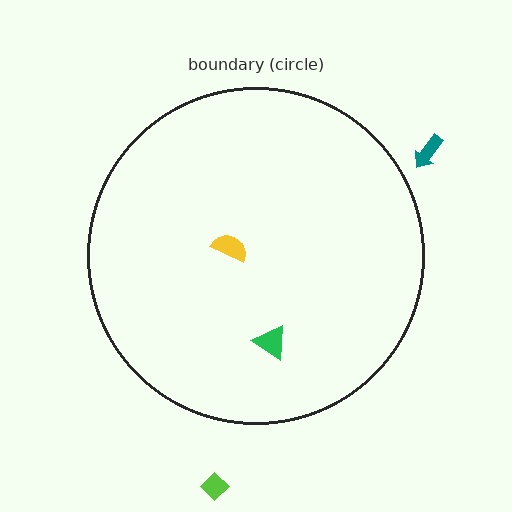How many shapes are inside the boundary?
2 inside, 2 outside.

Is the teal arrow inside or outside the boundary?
Outside.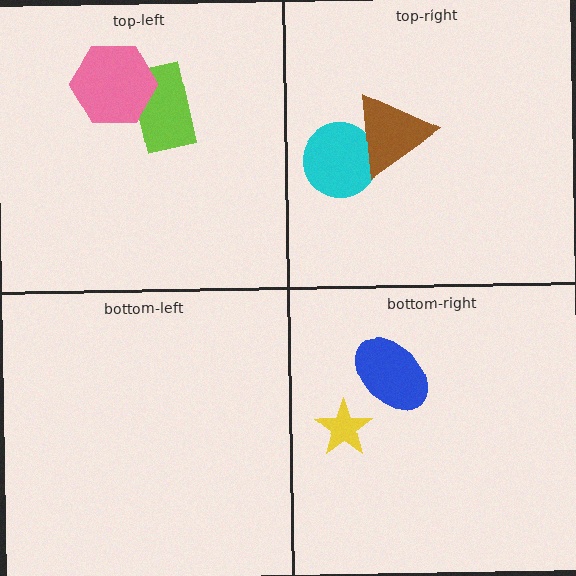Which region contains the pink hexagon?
The top-left region.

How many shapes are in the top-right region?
2.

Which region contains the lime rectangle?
The top-left region.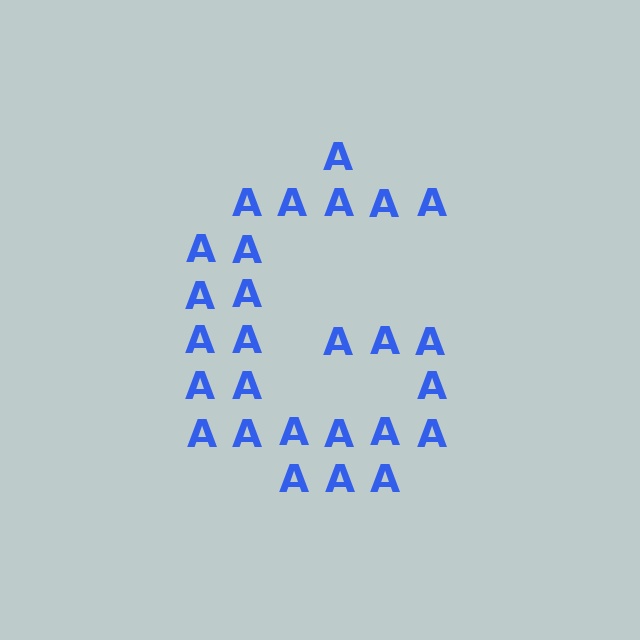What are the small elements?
The small elements are letter A's.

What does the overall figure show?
The overall figure shows the letter G.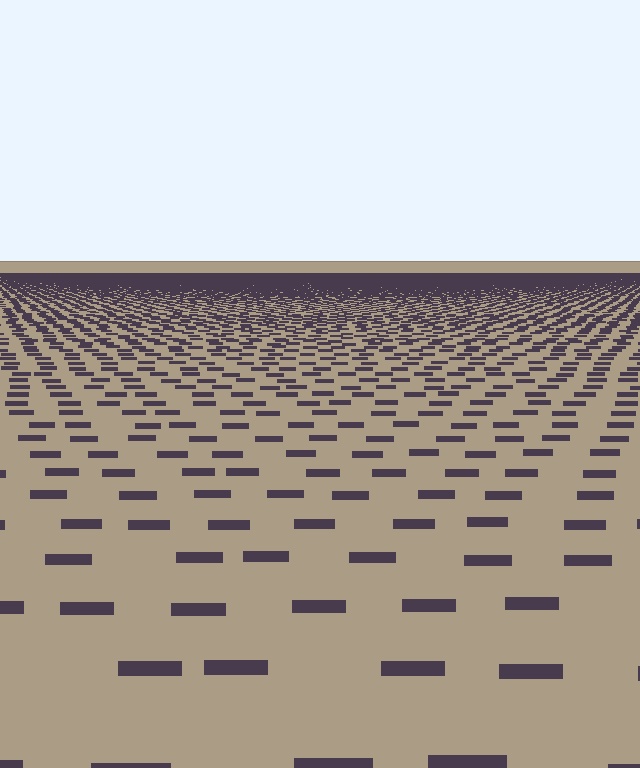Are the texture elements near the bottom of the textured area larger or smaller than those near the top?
Larger. Near the bottom, elements are closer to the viewer and appear at a bigger on-screen size.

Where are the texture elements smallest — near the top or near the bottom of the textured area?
Near the top.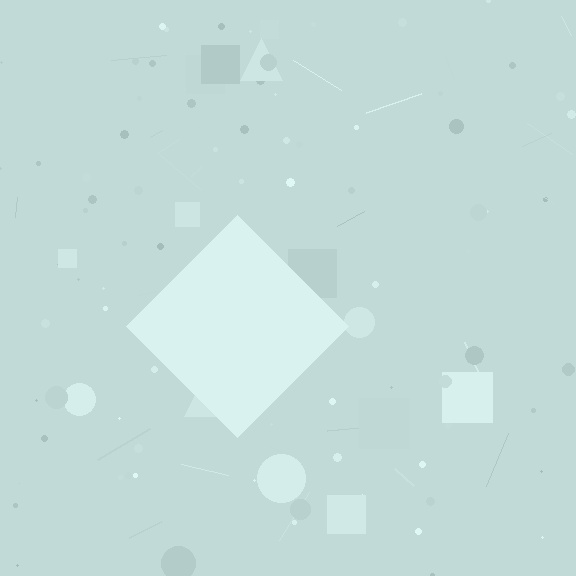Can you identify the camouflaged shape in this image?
The camouflaged shape is a diamond.